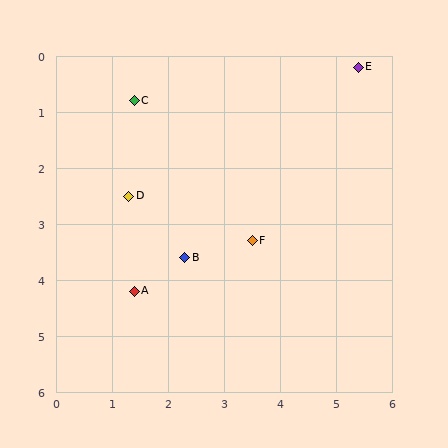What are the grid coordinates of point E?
Point E is at approximately (5.4, 0.2).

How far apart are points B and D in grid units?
Points B and D are about 1.5 grid units apart.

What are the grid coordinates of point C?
Point C is at approximately (1.4, 0.8).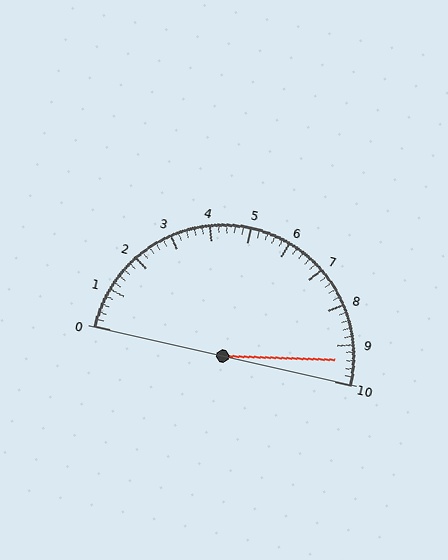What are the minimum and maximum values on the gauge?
The gauge ranges from 0 to 10.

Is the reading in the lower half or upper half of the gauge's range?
The reading is in the upper half of the range (0 to 10).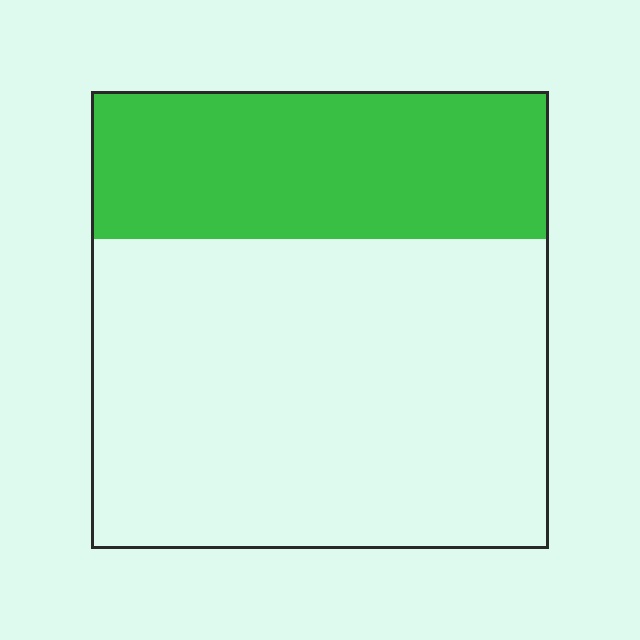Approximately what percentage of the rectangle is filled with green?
Approximately 30%.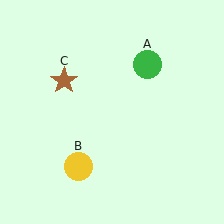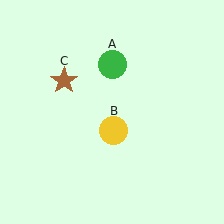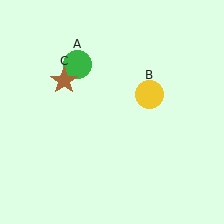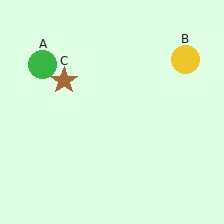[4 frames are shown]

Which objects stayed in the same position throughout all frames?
Brown star (object C) remained stationary.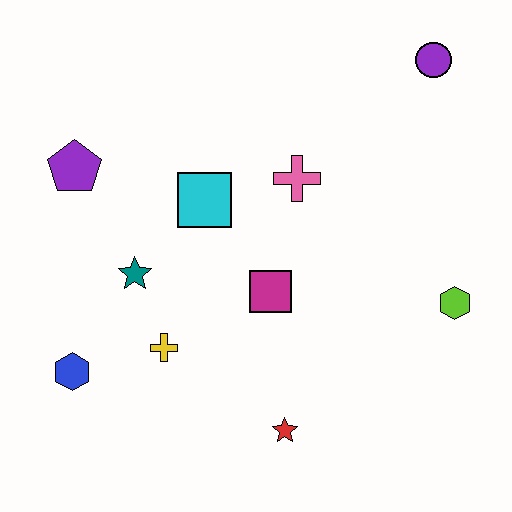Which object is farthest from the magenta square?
The purple circle is farthest from the magenta square.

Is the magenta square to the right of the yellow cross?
Yes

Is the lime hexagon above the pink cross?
No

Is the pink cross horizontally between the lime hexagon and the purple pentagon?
Yes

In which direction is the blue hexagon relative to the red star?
The blue hexagon is to the left of the red star.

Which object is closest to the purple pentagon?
The teal star is closest to the purple pentagon.